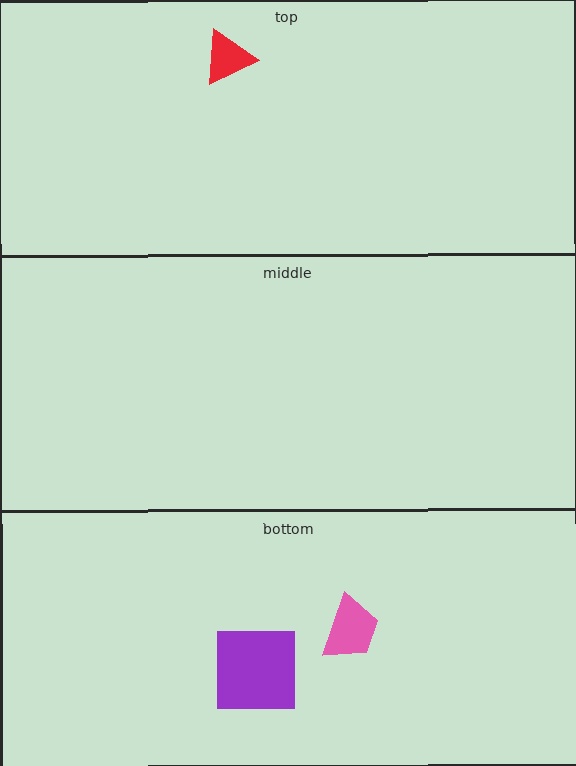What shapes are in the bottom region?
The purple square, the pink trapezoid.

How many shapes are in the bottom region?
2.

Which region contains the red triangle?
The top region.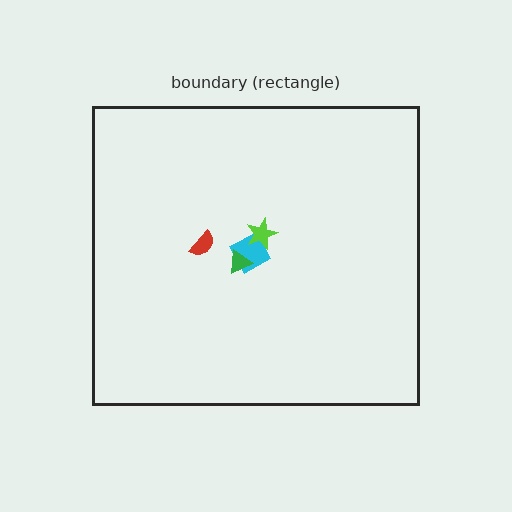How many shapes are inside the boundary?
4 inside, 0 outside.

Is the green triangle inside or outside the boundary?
Inside.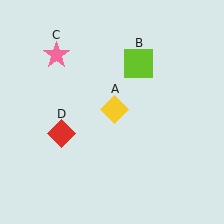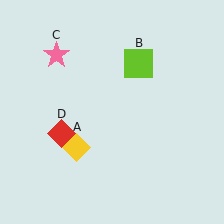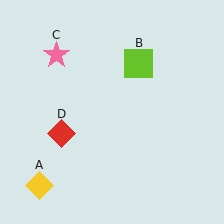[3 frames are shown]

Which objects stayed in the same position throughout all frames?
Lime square (object B) and pink star (object C) and red diamond (object D) remained stationary.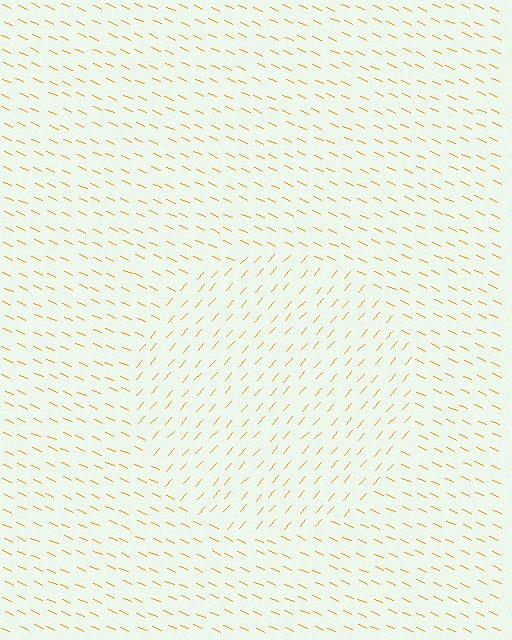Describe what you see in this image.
The image is filled with small orange line segments. A circle region in the image has lines oriented differently from the surrounding lines, creating a visible texture boundary.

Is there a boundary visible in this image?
Yes, there is a texture boundary formed by a change in line orientation.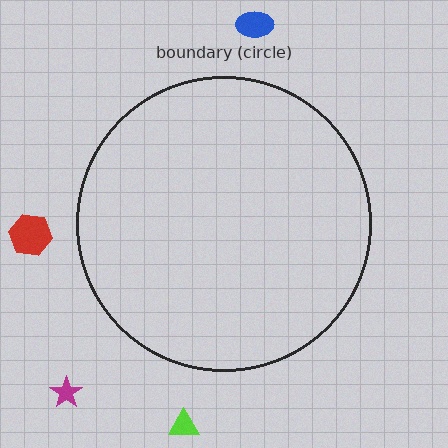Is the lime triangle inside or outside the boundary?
Outside.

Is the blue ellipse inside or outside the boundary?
Outside.